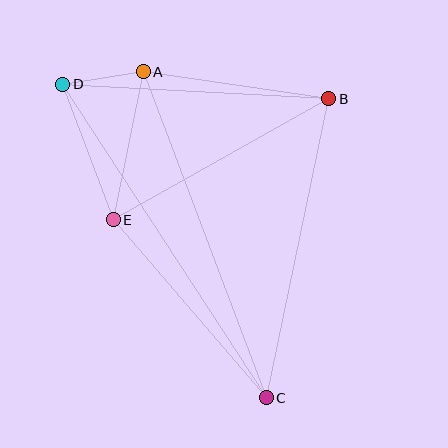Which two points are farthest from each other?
Points C and D are farthest from each other.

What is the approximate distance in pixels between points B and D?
The distance between B and D is approximately 266 pixels.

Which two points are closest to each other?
Points A and D are closest to each other.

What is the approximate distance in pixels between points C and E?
The distance between C and E is approximately 235 pixels.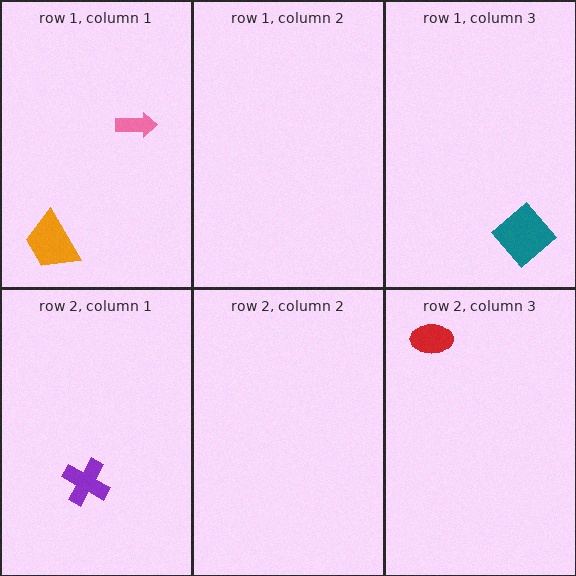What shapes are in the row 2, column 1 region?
The purple cross.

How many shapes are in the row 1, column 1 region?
2.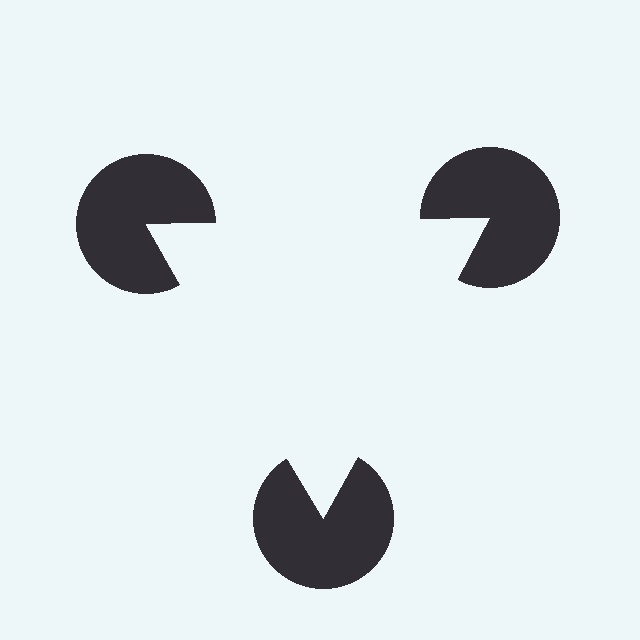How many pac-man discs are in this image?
There are 3 — one at each vertex of the illusory triangle.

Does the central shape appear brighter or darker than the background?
It typically appears slightly brighter than the background, even though no actual brightness change is drawn.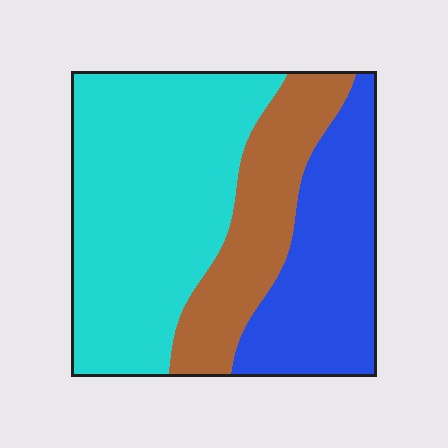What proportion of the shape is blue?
Blue takes up about one quarter (1/4) of the shape.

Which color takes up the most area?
Cyan, at roughly 50%.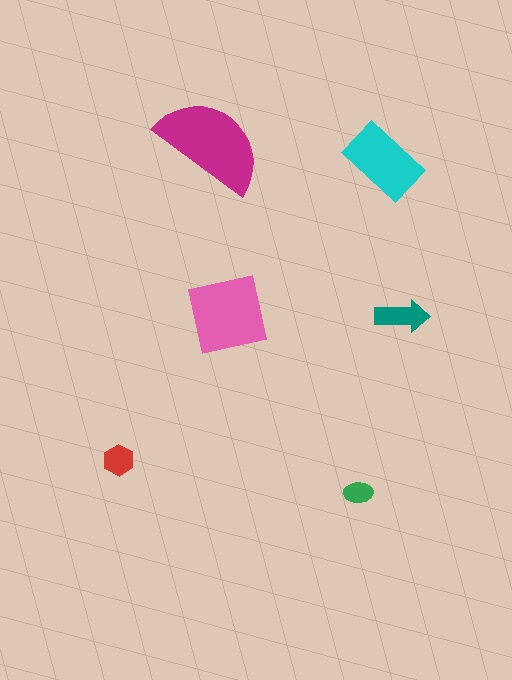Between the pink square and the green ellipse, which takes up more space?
The pink square.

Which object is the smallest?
The green ellipse.